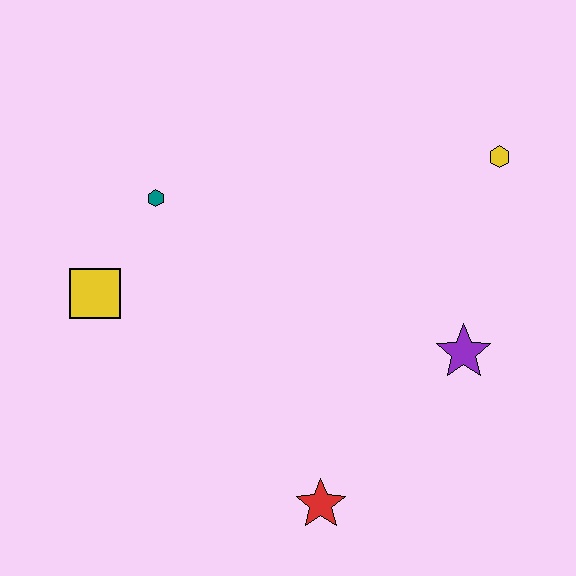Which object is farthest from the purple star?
The yellow square is farthest from the purple star.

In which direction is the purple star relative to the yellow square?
The purple star is to the right of the yellow square.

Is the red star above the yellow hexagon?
No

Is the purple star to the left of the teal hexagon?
No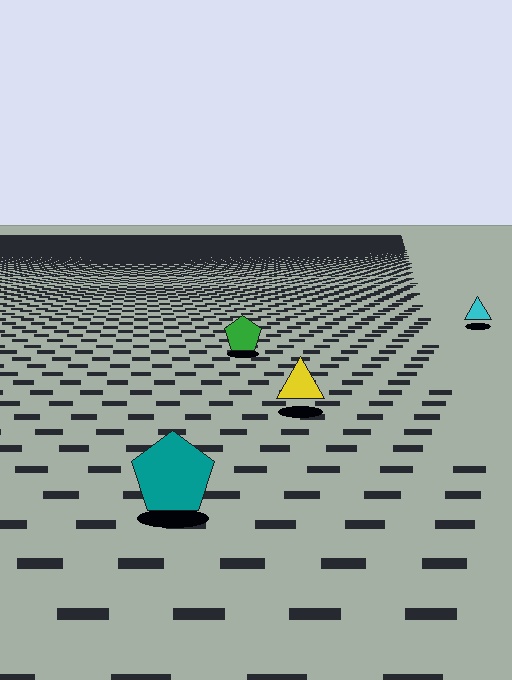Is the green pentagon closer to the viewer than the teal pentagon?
No. The teal pentagon is closer — you can tell from the texture gradient: the ground texture is coarser near it.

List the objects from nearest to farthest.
From nearest to farthest: the teal pentagon, the yellow triangle, the green pentagon, the cyan triangle.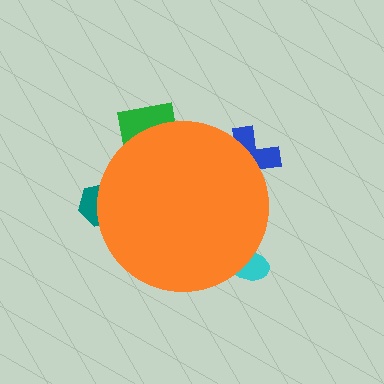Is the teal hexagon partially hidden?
Yes, the teal hexagon is partially hidden behind the orange circle.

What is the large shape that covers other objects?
An orange circle.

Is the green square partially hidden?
Yes, the green square is partially hidden behind the orange circle.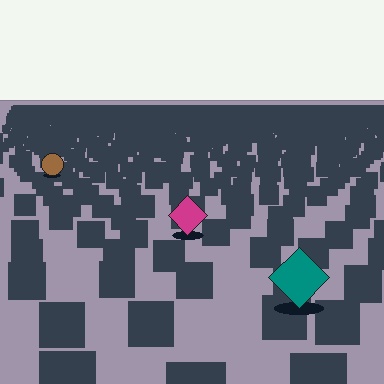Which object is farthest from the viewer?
The brown circle is farthest from the viewer. It appears smaller and the ground texture around it is denser.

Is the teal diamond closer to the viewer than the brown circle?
Yes. The teal diamond is closer — you can tell from the texture gradient: the ground texture is coarser near it.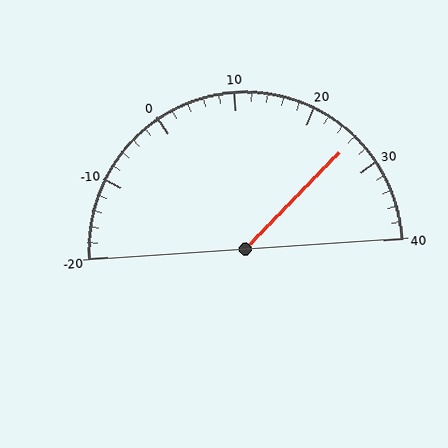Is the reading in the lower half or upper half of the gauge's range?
The reading is in the upper half of the range (-20 to 40).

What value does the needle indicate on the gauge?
The needle indicates approximately 26.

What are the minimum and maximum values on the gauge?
The gauge ranges from -20 to 40.